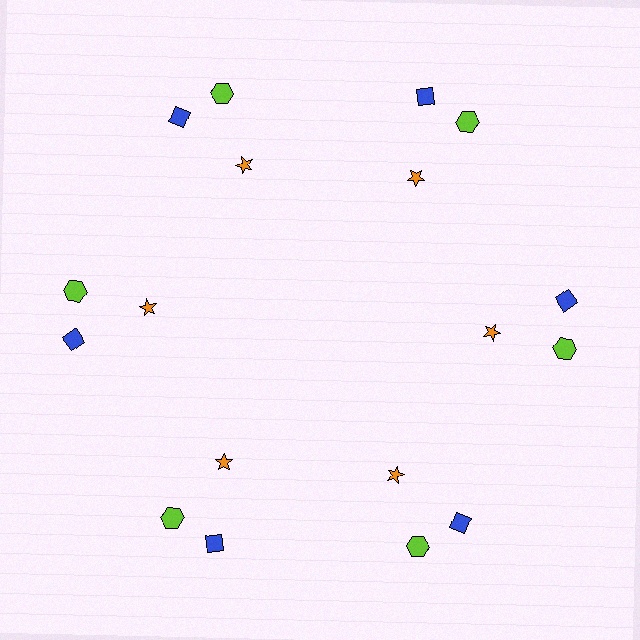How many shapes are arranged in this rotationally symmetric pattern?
There are 18 shapes, arranged in 6 groups of 3.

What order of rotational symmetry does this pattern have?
This pattern has 6-fold rotational symmetry.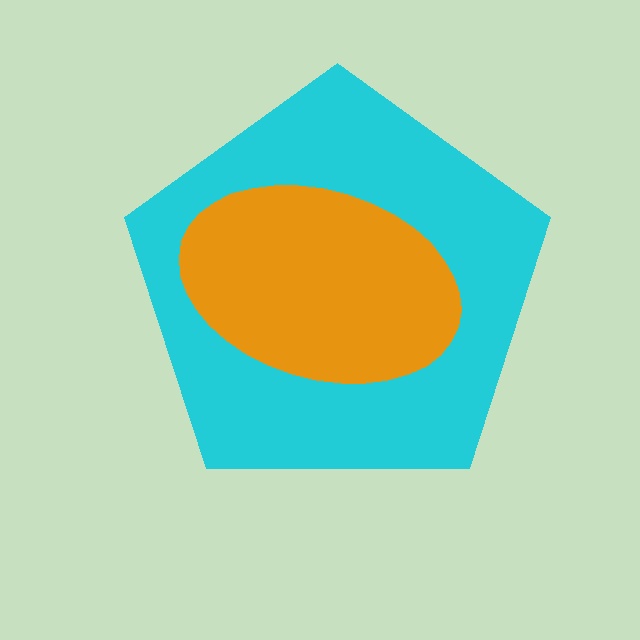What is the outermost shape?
The cyan pentagon.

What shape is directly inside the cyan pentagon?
The orange ellipse.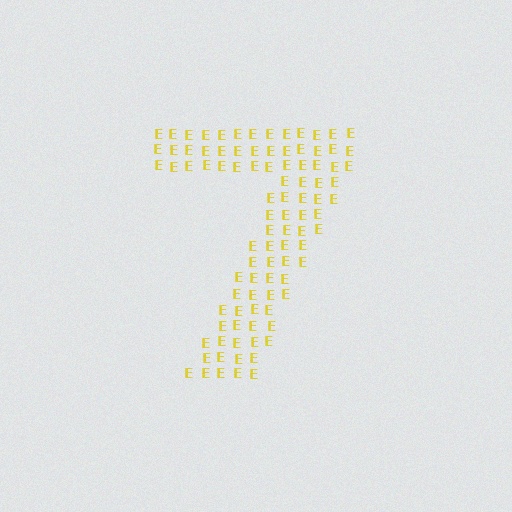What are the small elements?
The small elements are letter E's.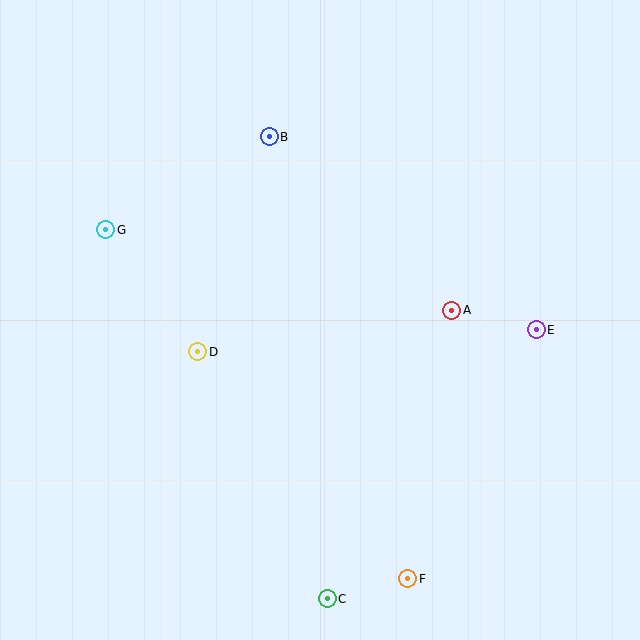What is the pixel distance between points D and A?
The distance between D and A is 258 pixels.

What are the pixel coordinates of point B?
Point B is at (269, 137).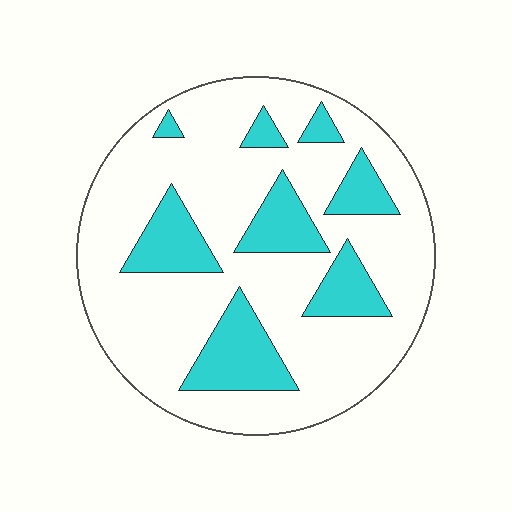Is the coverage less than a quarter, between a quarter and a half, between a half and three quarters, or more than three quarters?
Less than a quarter.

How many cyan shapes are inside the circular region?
8.